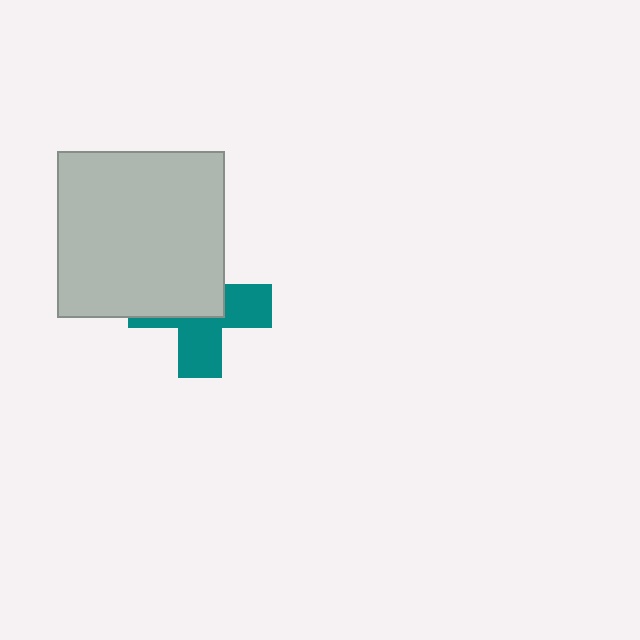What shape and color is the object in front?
The object in front is a light gray square.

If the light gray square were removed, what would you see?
You would see the complete teal cross.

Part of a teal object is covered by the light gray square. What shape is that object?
It is a cross.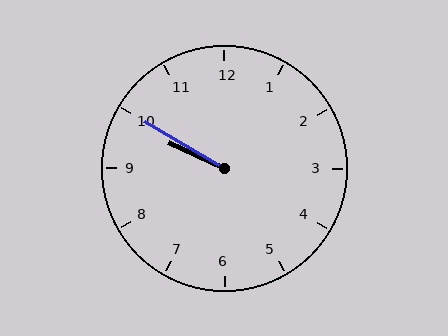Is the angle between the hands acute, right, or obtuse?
It is acute.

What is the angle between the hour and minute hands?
Approximately 5 degrees.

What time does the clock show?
9:50.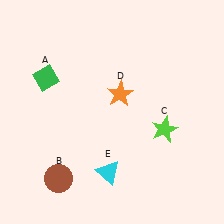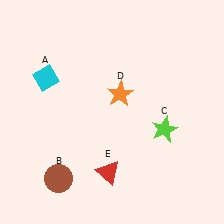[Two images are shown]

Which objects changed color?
A changed from green to cyan. E changed from cyan to red.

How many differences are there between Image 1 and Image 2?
There are 2 differences between the two images.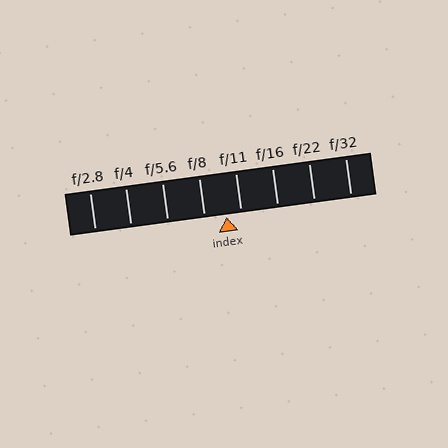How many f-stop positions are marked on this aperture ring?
There are 8 f-stop positions marked.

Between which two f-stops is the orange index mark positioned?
The index mark is between f/8 and f/11.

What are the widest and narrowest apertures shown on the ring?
The widest aperture shown is f/2.8 and the narrowest is f/32.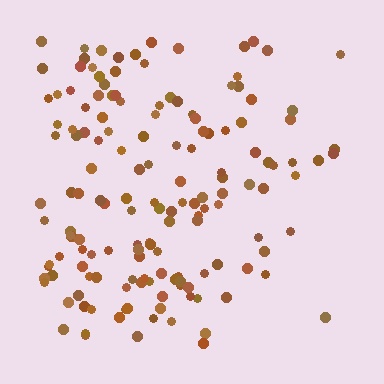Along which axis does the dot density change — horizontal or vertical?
Horizontal.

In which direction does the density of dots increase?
From right to left, with the left side densest.